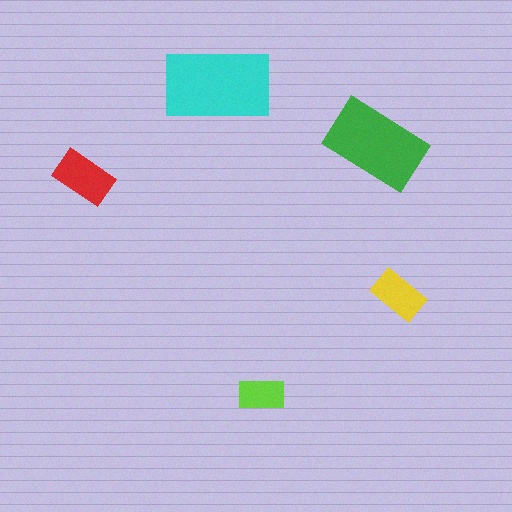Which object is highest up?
The cyan rectangle is topmost.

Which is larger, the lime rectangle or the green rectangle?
The green one.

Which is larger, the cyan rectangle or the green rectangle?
The cyan one.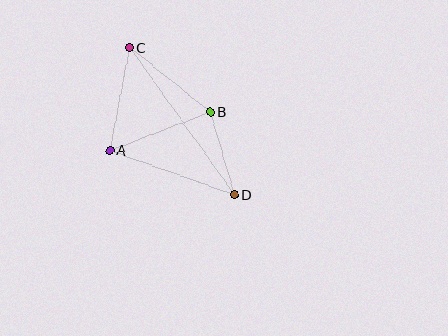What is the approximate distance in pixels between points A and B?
The distance between A and B is approximately 108 pixels.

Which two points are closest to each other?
Points B and D are closest to each other.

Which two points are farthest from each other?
Points C and D are farthest from each other.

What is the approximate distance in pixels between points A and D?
The distance between A and D is approximately 132 pixels.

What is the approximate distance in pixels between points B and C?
The distance between B and C is approximately 103 pixels.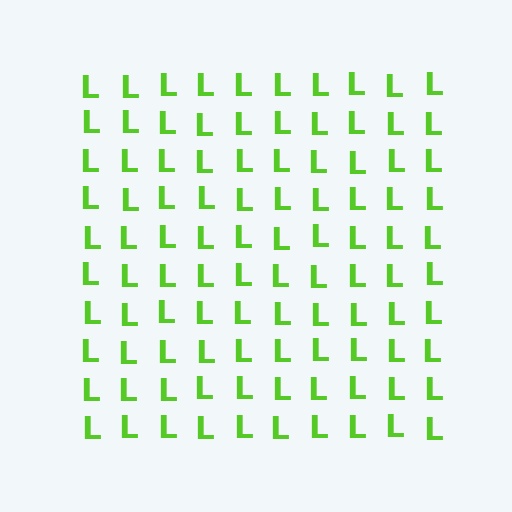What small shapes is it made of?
It is made of small letter L's.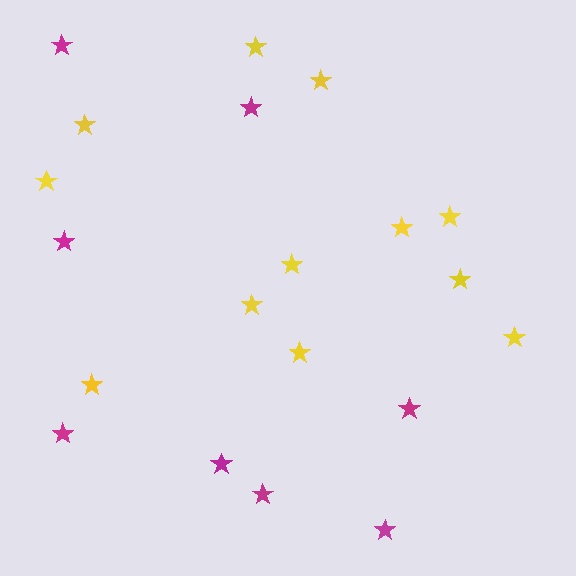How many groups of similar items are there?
There are 2 groups: one group of magenta stars (8) and one group of yellow stars (12).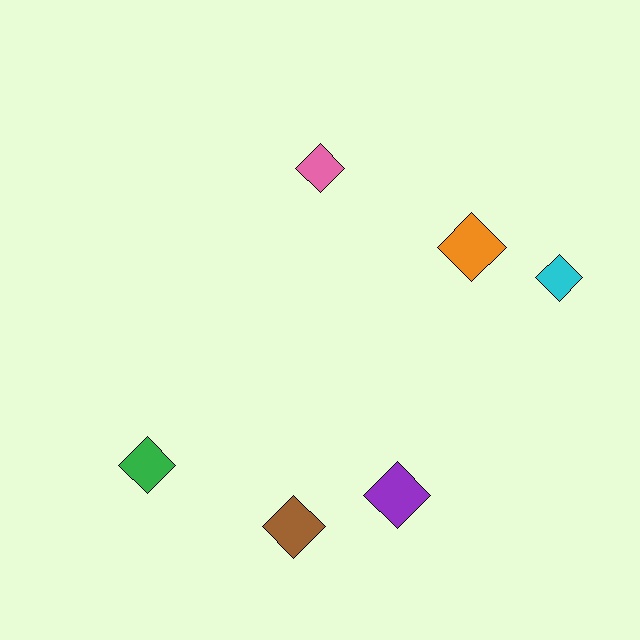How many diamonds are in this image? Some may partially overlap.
There are 6 diamonds.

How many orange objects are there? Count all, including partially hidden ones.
There is 1 orange object.